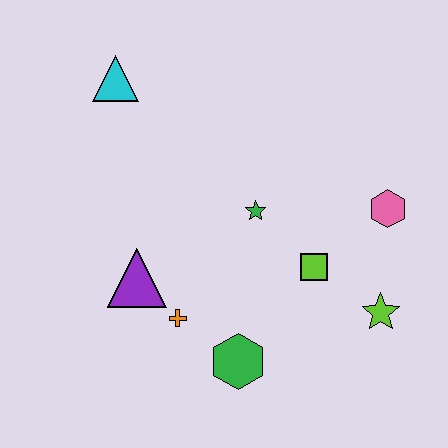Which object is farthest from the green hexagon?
The cyan triangle is farthest from the green hexagon.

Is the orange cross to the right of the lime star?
No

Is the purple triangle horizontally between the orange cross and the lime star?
No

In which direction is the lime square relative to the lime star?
The lime square is to the left of the lime star.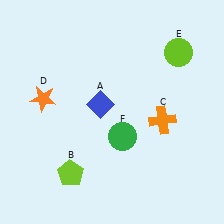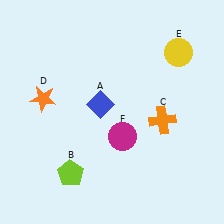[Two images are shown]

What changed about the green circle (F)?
In Image 1, F is green. In Image 2, it changed to magenta.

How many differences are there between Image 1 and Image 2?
There are 2 differences between the two images.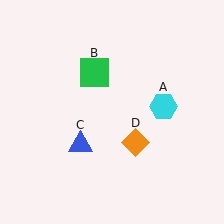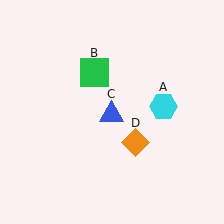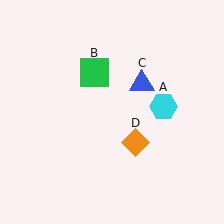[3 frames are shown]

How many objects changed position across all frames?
1 object changed position: blue triangle (object C).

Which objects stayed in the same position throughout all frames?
Cyan hexagon (object A) and green square (object B) and orange diamond (object D) remained stationary.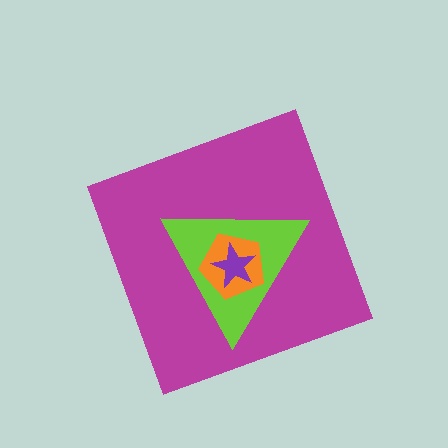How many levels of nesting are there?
4.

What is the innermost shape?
The purple star.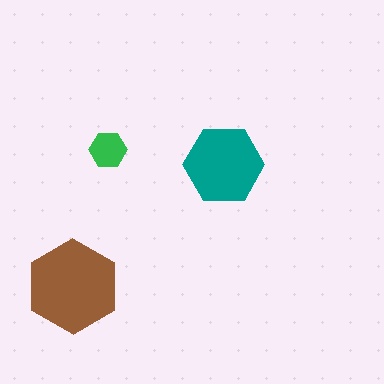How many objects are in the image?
There are 3 objects in the image.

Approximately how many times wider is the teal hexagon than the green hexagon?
About 2 times wider.